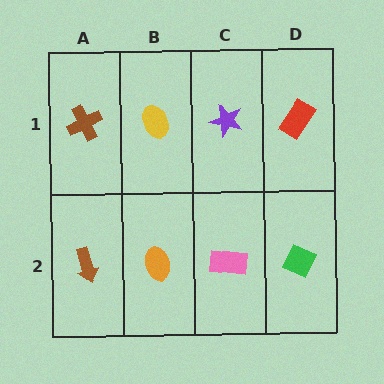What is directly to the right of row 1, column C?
A red rectangle.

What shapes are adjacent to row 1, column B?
An orange ellipse (row 2, column B), a brown cross (row 1, column A), a purple star (row 1, column C).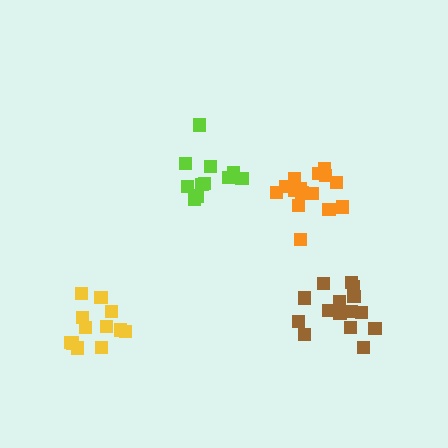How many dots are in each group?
Group 1: 15 dots, Group 2: 11 dots, Group 3: 16 dots, Group 4: 12 dots (54 total).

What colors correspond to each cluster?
The clusters are colored: brown, lime, orange, yellow.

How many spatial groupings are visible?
There are 4 spatial groupings.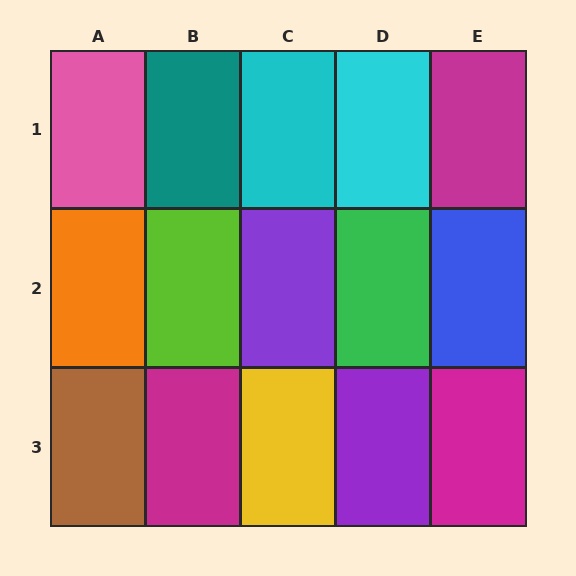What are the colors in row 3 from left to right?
Brown, magenta, yellow, purple, magenta.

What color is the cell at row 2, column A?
Orange.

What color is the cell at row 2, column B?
Lime.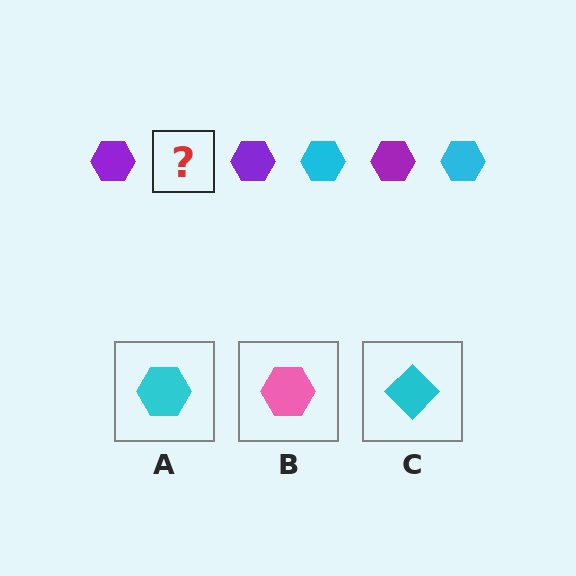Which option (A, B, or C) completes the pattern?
A.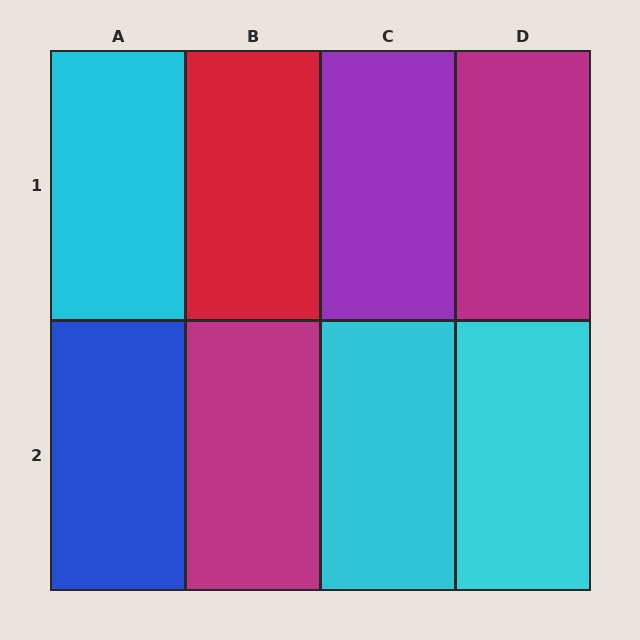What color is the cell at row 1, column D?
Magenta.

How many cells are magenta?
2 cells are magenta.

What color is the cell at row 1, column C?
Purple.